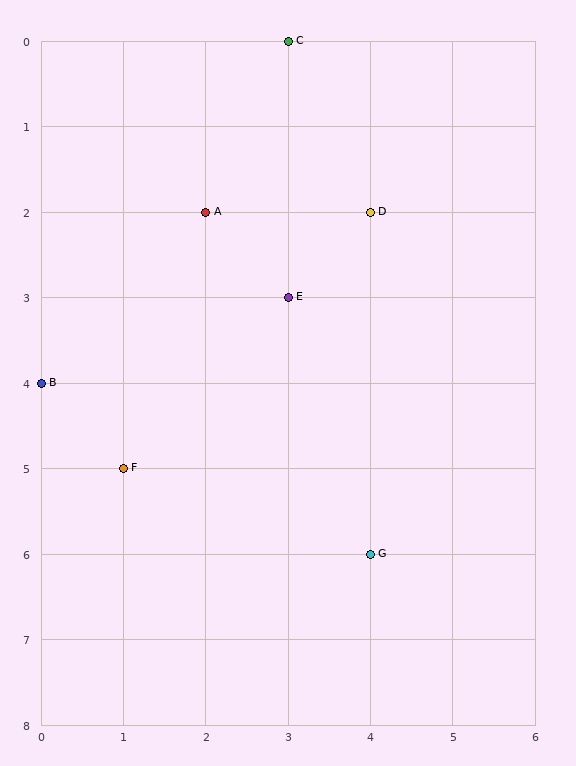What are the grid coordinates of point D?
Point D is at grid coordinates (4, 2).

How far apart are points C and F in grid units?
Points C and F are 2 columns and 5 rows apart (about 5.4 grid units diagonally).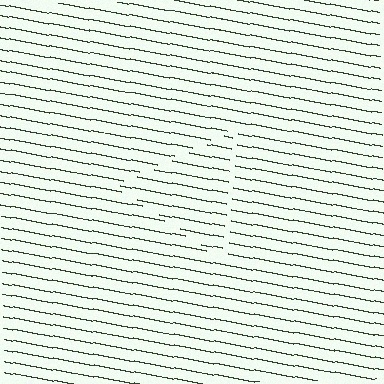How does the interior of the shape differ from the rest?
The interior of the shape contains the same grating, shifted by half a period — the contour is defined by the phase discontinuity where line-ends from the inner and outer gratings abut.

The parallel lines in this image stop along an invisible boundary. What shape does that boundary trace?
An illusory triangle. The interior of the shape contains the same grating, shifted by half a period — the contour is defined by the phase discontinuity where line-ends from the inner and outer gratings abut.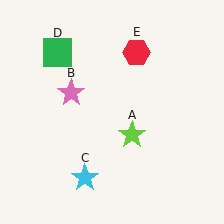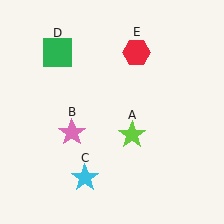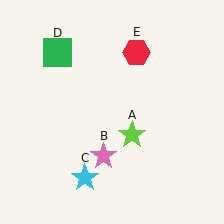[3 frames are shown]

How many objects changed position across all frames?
1 object changed position: pink star (object B).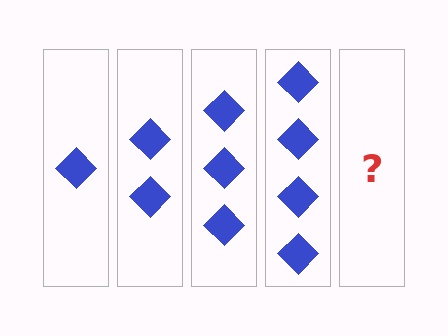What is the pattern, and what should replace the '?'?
The pattern is that each step adds one more diamond. The '?' should be 5 diamonds.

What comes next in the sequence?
The next element should be 5 diamonds.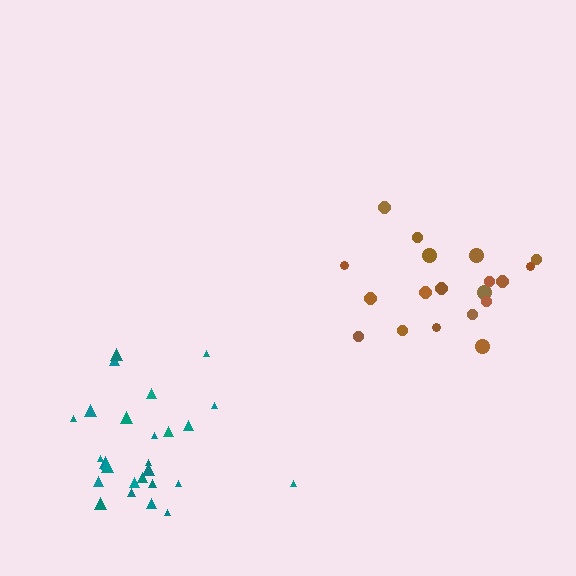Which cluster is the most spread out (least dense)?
Brown.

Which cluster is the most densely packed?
Teal.